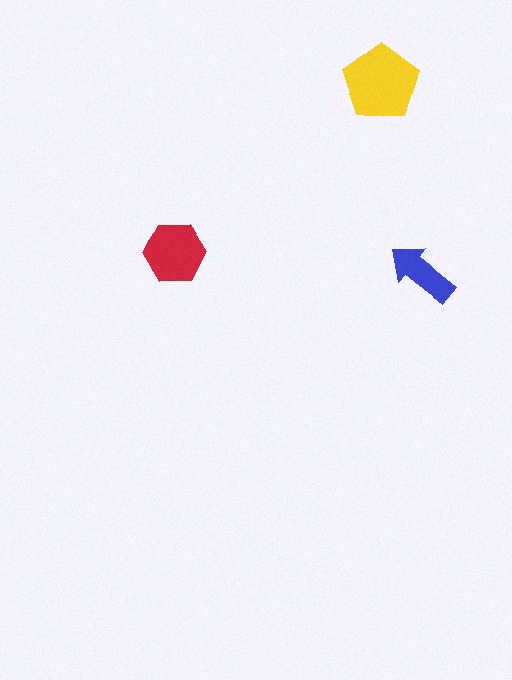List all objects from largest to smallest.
The yellow pentagon, the red hexagon, the blue arrow.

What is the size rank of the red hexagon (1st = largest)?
2nd.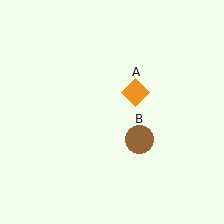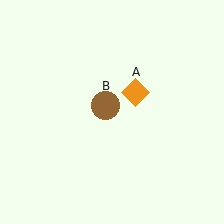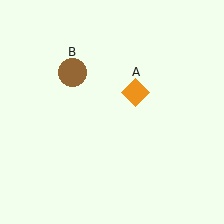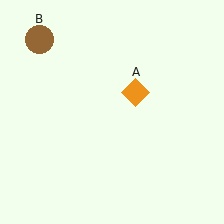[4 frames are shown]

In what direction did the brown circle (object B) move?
The brown circle (object B) moved up and to the left.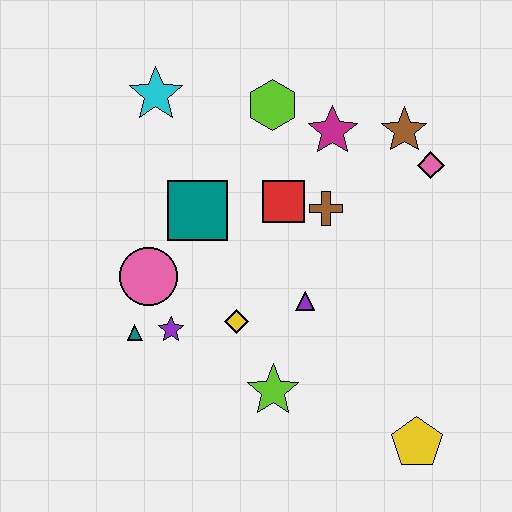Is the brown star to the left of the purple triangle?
No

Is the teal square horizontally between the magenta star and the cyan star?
Yes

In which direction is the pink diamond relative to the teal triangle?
The pink diamond is to the right of the teal triangle.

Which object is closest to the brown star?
The pink diamond is closest to the brown star.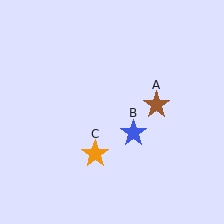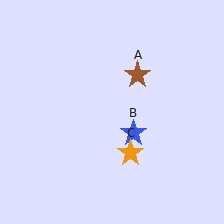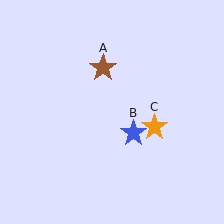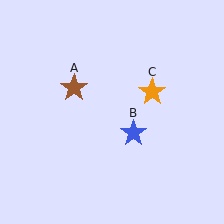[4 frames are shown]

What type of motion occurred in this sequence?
The brown star (object A), orange star (object C) rotated counterclockwise around the center of the scene.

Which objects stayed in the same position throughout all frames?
Blue star (object B) remained stationary.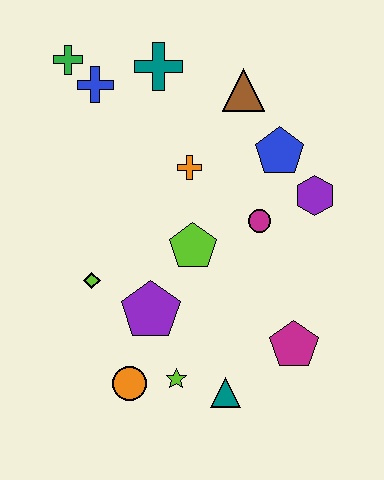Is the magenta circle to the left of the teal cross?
No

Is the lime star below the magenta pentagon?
Yes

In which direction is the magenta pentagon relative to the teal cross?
The magenta pentagon is below the teal cross.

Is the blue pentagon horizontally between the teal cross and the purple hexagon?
Yes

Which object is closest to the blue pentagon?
The purple hexagon is closest to the blue pentagon.